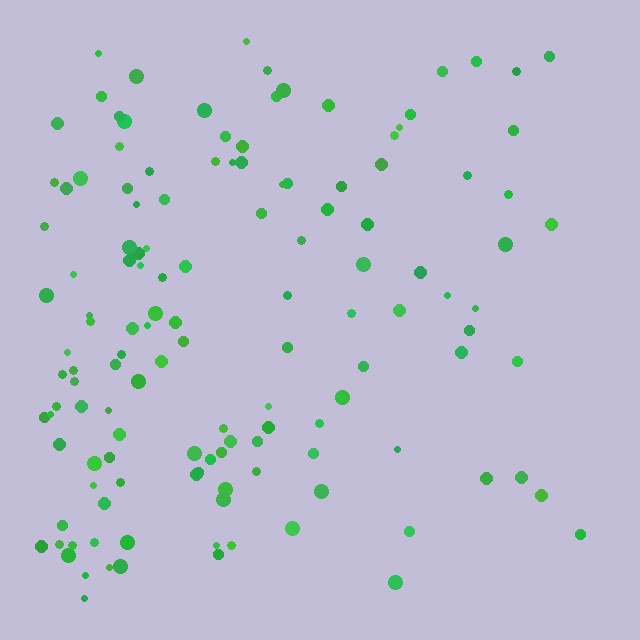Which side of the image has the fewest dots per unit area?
The right.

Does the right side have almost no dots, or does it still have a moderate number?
Still a moderate number, just noticeably fewer than the left.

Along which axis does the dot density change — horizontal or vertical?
Horizontal.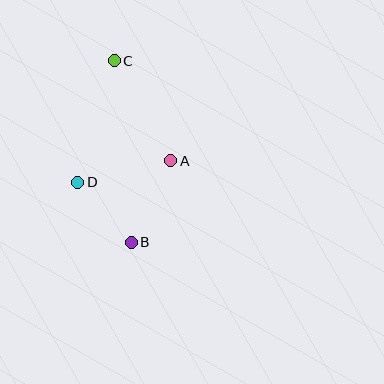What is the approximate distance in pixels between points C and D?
The distance between C and D is approximately 127 pixels.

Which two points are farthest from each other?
Points B and C are farthest from each other.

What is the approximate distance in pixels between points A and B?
The distance between A and B is approximately 91 pixels.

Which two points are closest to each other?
Points B and D are closest to each other.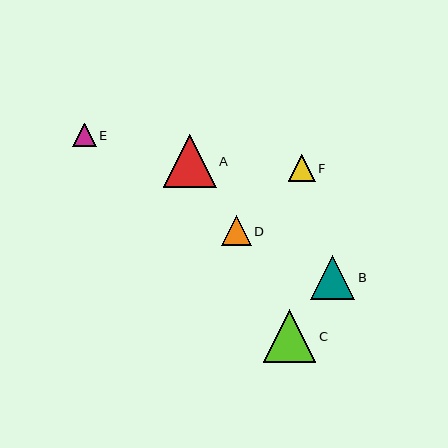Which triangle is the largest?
Triangle A is the largest with a size of approximately 53 pixels.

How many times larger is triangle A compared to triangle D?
Triangle A is approximately 1.8 times the size of triangle D.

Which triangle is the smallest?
Triangle E is the smallest with a size of approximately 24 pixels.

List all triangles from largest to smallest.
From largest to smallest: A, C, B, D, F, E.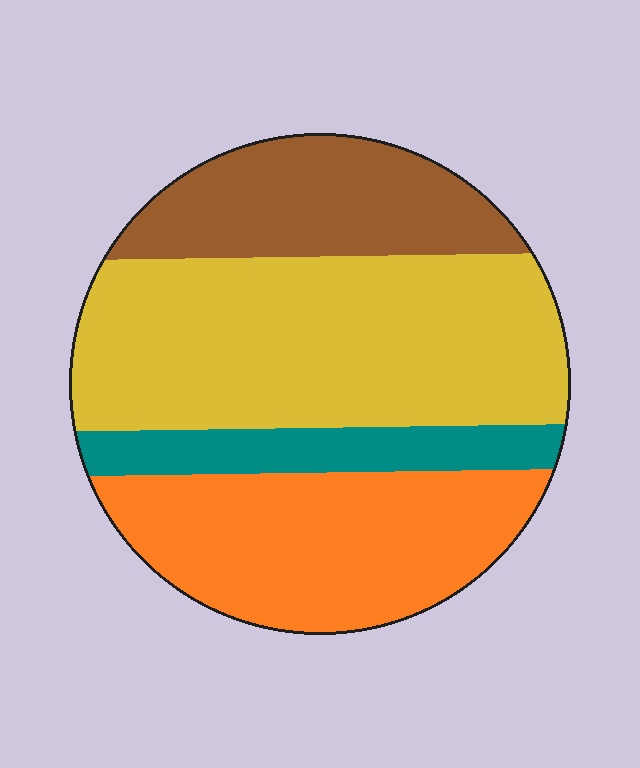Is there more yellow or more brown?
Yellow.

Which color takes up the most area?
Yellow, at roughly 40%.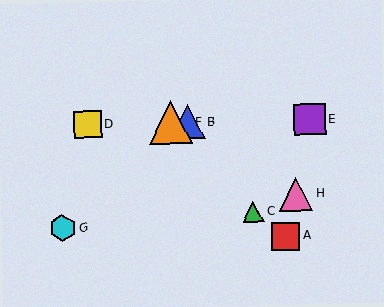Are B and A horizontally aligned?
No, B is at y≈122 and A is at y≈236.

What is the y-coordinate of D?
Object D is at y≈124.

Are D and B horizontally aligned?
Yes, both are at y≈124.